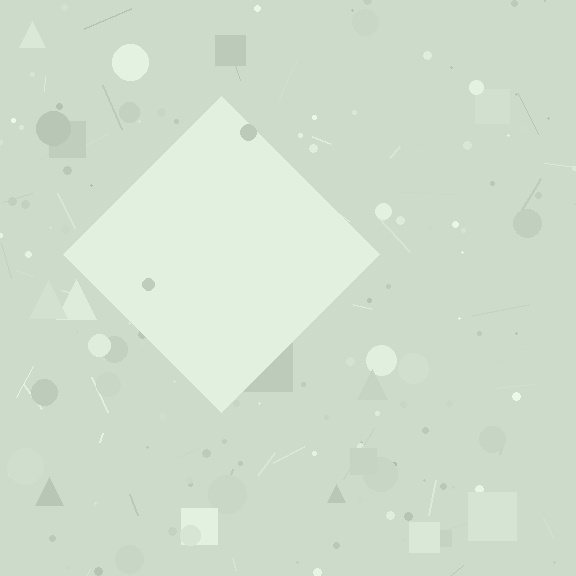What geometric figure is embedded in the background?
A diamond is embedded in the background.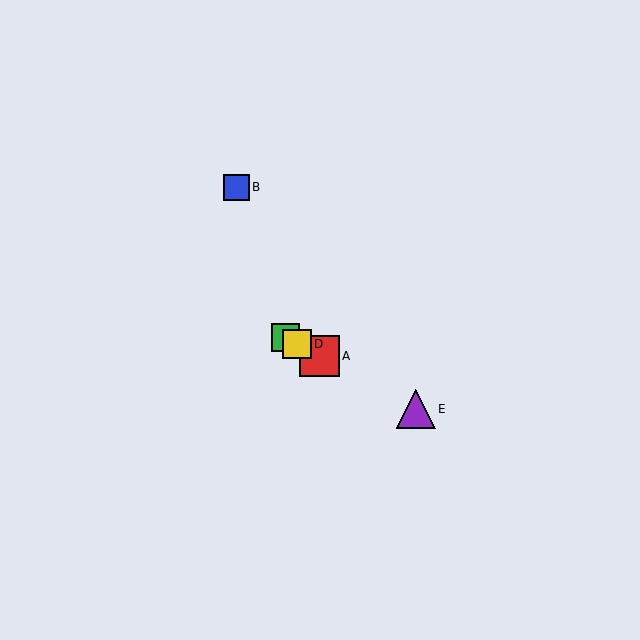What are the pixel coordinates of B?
Object B is at (236, 187).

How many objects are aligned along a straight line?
4 objects (A, C, D, E) are aligned along a straight line.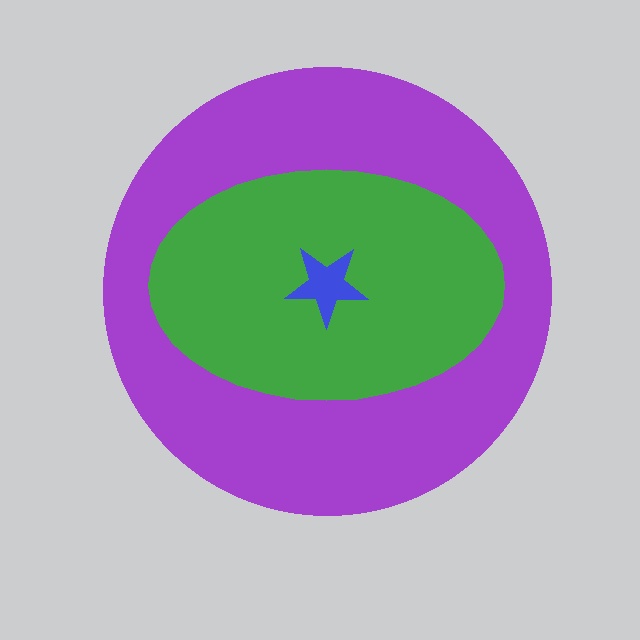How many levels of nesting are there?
3.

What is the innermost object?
The blue star.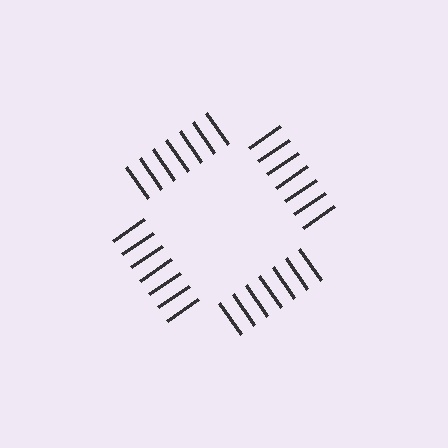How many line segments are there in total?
28 — 7 along each of the 4 edges.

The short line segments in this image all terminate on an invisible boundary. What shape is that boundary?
An illusory square — the line segments terminate on its edges but no continuous stroke is drawn.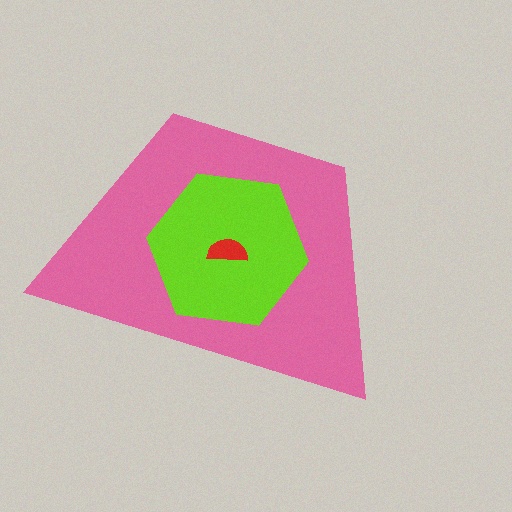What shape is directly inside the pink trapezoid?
The lime hexagon.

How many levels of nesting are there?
3.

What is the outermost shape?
The pink trapezoid.